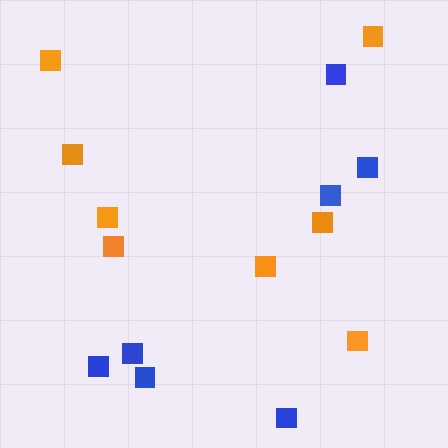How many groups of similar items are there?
There are 2 groups: one group of orange squares (8) and one group of blue squares (7).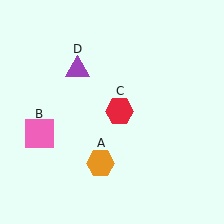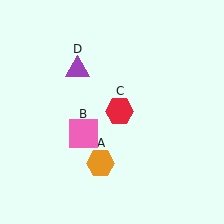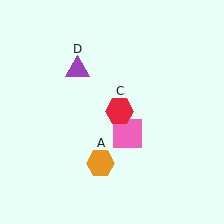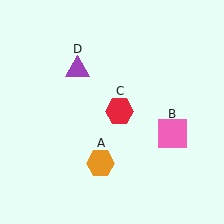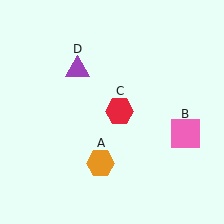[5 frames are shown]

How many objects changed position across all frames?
1 object changed position: pink square (object B).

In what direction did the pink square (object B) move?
The pink square (object B) moved right.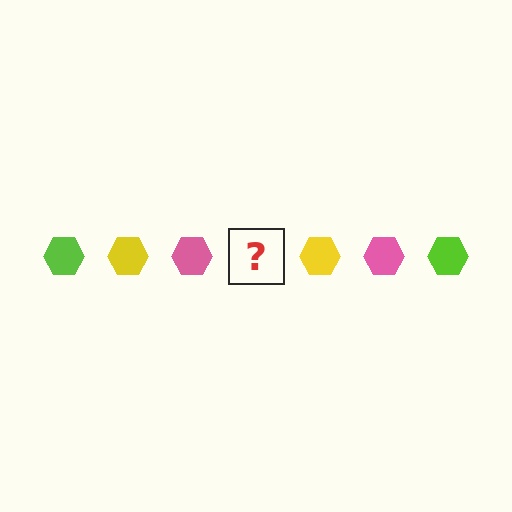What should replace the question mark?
The question mark should be replaced with a lime hexagon.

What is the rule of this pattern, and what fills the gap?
The rule is that the pattern cycles through lime, yellow, pink hexagons. The gap should be filled with a lime hexagon.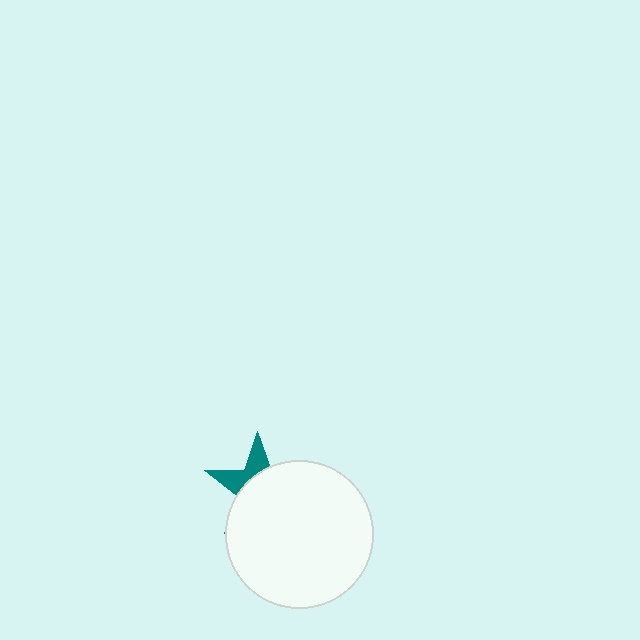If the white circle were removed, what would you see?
You would see the complete teal star.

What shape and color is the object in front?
The object in front is a white circle.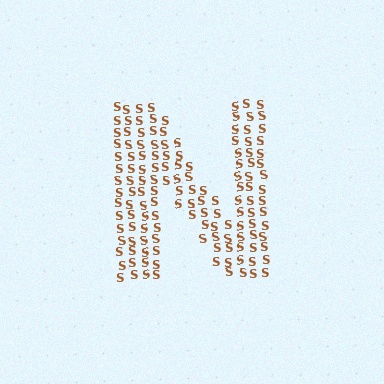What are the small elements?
The small elements are letter S's.